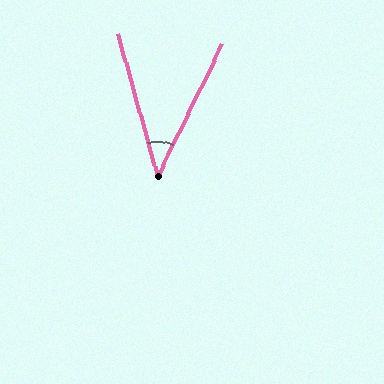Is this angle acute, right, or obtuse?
It is acute.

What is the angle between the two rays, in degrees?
Approximately 42 degrees.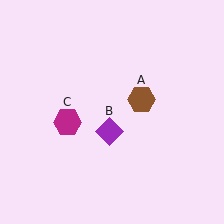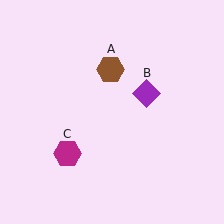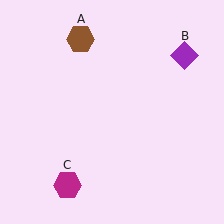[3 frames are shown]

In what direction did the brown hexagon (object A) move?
The brown hexagon (object A) moved up and to the left.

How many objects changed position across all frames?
3 objects changed position: brown hexagon (object A), purple diamond (object B), magenta hexagon (object C).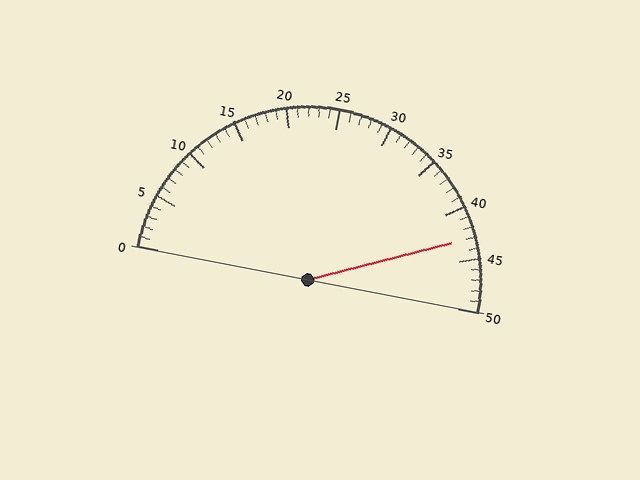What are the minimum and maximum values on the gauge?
The gauge ranges from 0 to 50.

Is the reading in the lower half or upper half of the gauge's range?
The reading is in the upper half of the range (0 to 50).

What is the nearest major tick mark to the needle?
The nearest major tick mark is 45.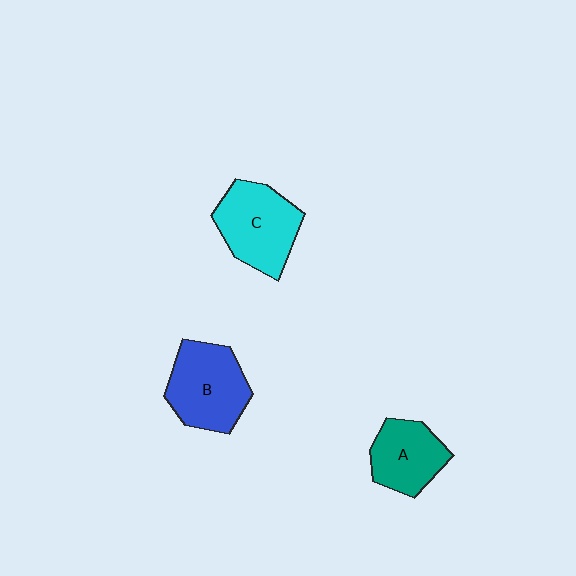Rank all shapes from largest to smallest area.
From largest to smallest: B (blue), C (cyan), A (teal).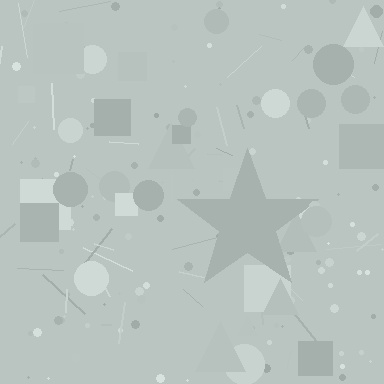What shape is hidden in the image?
A star is hidden in the image.